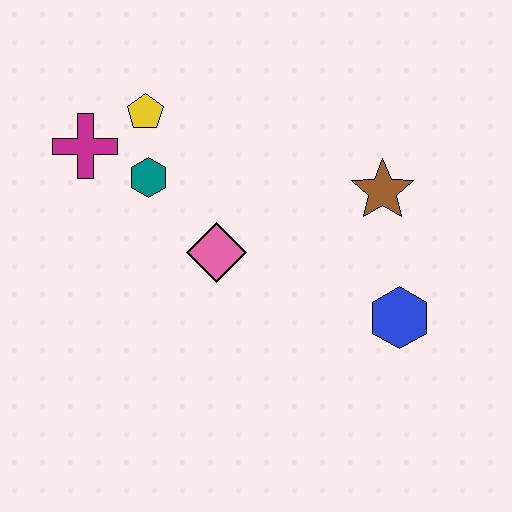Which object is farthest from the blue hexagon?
The magenta cross is farthest from the blue hexagon.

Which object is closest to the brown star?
The blue hexagon is closest to the brown star.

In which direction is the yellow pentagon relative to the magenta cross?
The yellow pentagon is to the right of the magenta cross.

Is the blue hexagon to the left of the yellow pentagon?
No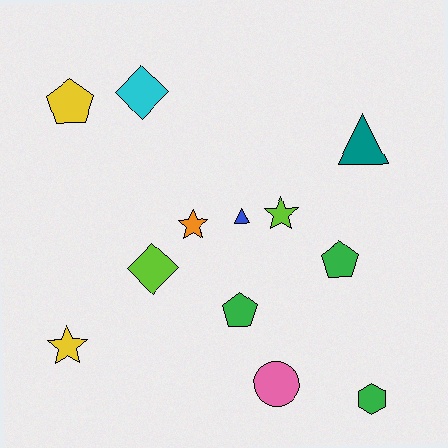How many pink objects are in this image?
There is 1 pink object.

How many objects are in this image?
There are 12 objects.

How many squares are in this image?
There are no squares.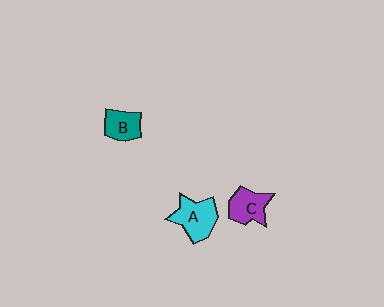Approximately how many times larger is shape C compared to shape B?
Approximately 1.2 times.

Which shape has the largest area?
Shape A (cyan).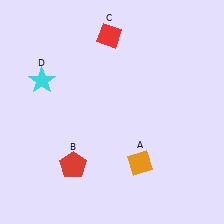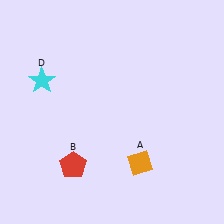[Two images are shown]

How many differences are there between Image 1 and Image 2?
There is 1 difference between the two images.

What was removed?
The red diamond (C) was removed in Image 2.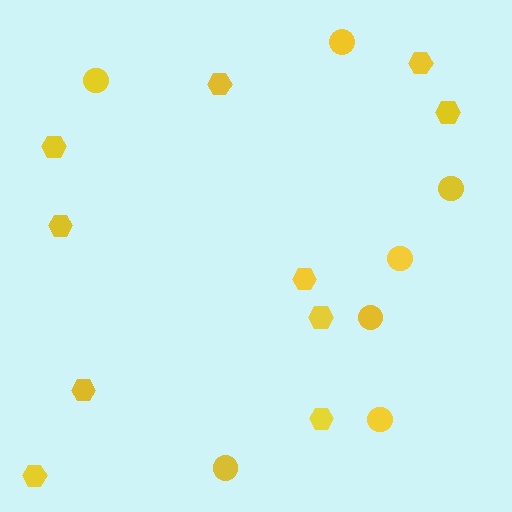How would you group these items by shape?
There are 2 groups: one group of hexagons (10) and one group of circles (7).